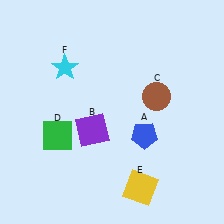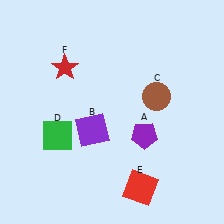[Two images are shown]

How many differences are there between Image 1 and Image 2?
There are 3 differences between the two images.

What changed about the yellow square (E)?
In Image 1, E is yellow. In Image 2, it changed to red.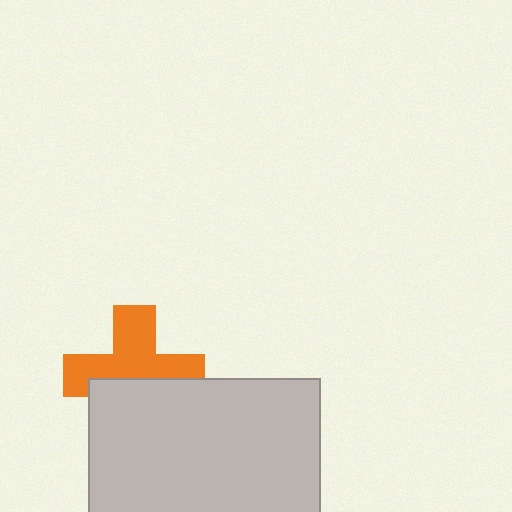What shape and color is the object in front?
The object in front is a light gray rectangle.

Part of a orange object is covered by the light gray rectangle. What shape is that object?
It is a cross.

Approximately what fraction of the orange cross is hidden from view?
Roughly 43% of the orange cross is hidden behind the light gray rectangle.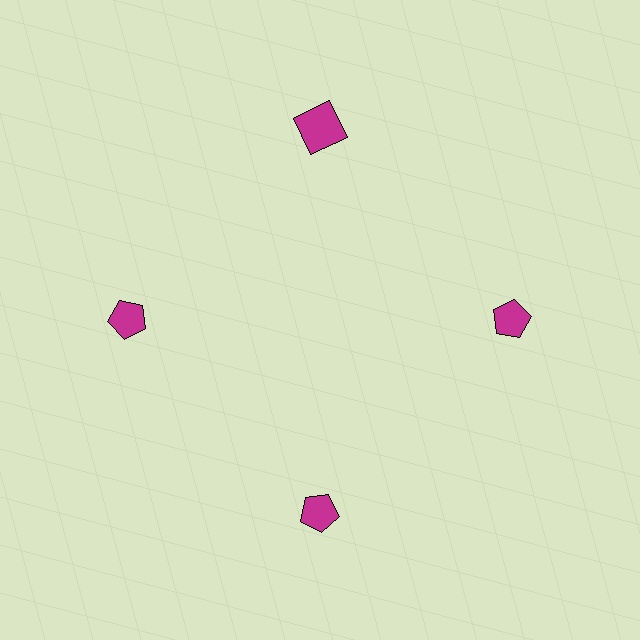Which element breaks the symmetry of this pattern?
The magenta square at roughly the 12 o'clock position breaks the symmetry. All other shapes are magenta pentagons.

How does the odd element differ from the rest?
It has a different shape: square instead of pentagon.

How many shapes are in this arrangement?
There are 4 shapes arranged in a ring pattern.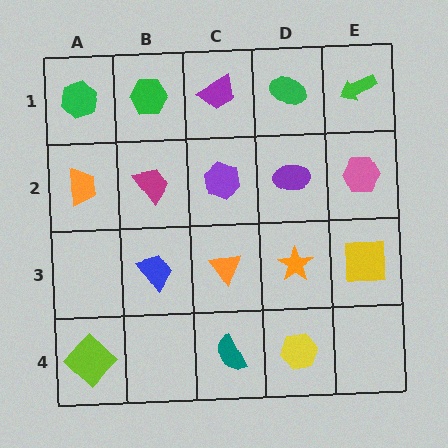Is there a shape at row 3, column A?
No, that cell is empty.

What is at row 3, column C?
An orange triangle.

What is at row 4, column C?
A teal semicircle.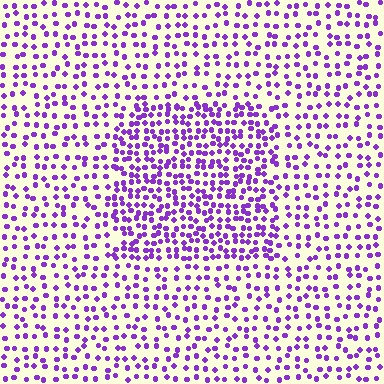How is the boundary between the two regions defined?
The boundary is defined by a change in element density (approximately 1.8x ratio). All elements are the same color, size, and shape.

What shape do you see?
I see a rectangle.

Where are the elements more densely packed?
The elements are more densely packed inside the rectangle boundary.